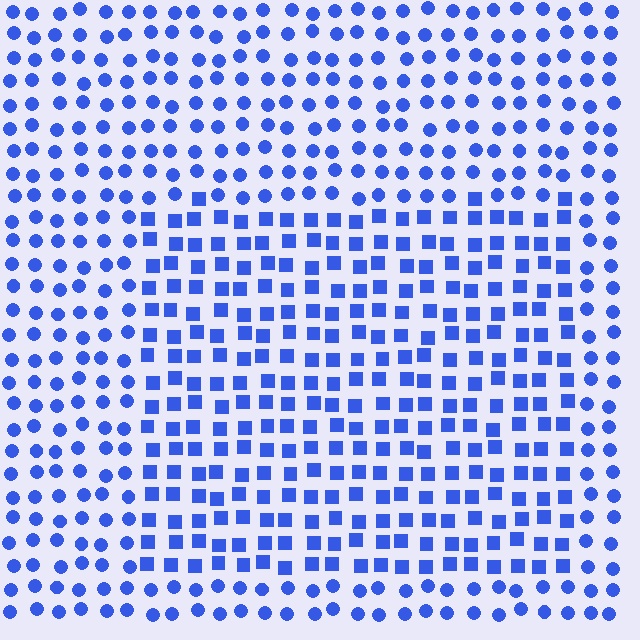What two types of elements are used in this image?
The image uses squares inside the rectangle region and circles outside it.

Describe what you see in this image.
The image is filled with small blue elements arranged in a uniform grid. A rectangle-shaped region contains squares, while the surrounding area contains circles. The boundary is defined purely by the change in element shape.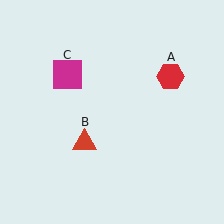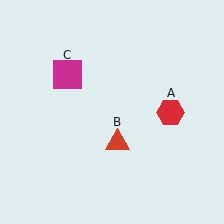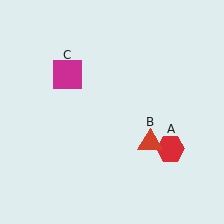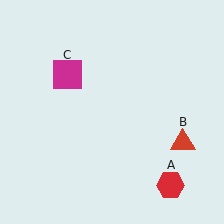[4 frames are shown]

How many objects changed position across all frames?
2 objects changed position: red hexagon (object A), red triangle (object B).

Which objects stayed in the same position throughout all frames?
Magenta square (object C) remained stationary.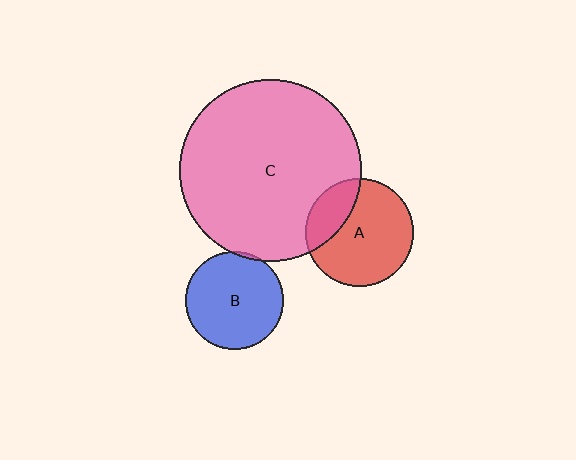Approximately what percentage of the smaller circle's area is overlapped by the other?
Approximately 25%.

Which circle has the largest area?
Circle C (pink).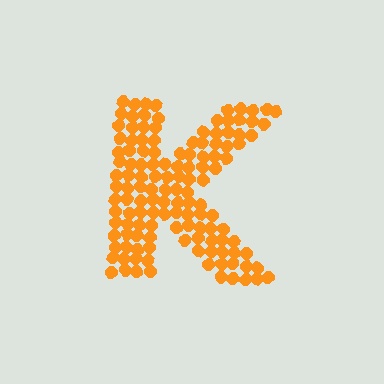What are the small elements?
The small elements are circles.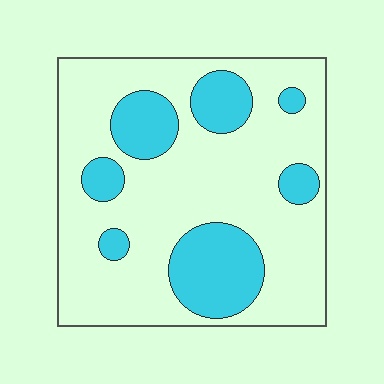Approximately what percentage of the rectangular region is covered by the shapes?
Approximately 25%.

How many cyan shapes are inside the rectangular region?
7.